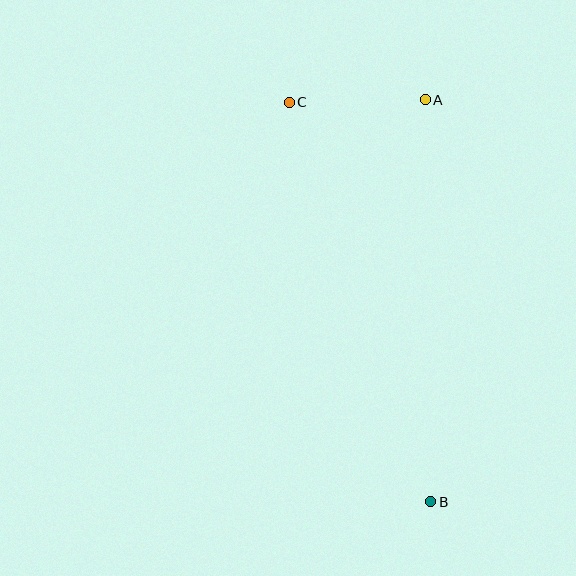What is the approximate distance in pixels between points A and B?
The distance between A and B is approximately 402 pixels.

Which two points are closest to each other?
Points A and C are closest to each other.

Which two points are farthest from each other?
Points B and C are farthest from each other.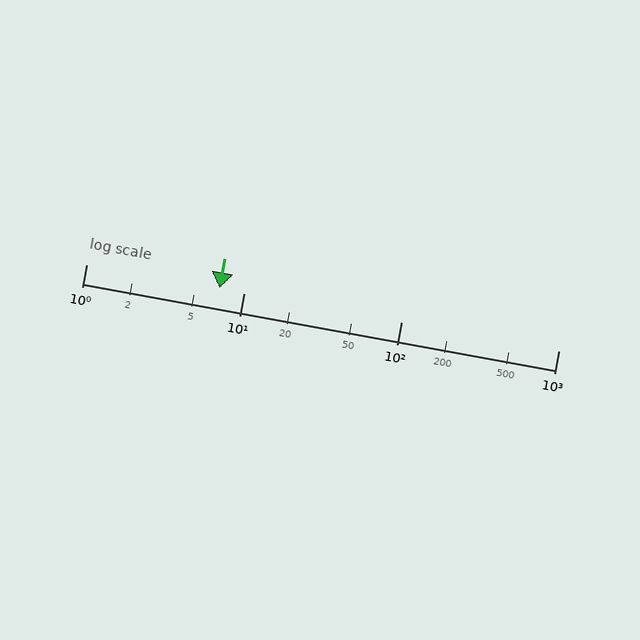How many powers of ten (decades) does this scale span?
The scale spans 3 decades, from 1 to 1000.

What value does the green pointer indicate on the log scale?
The pointer indicates approximately 7.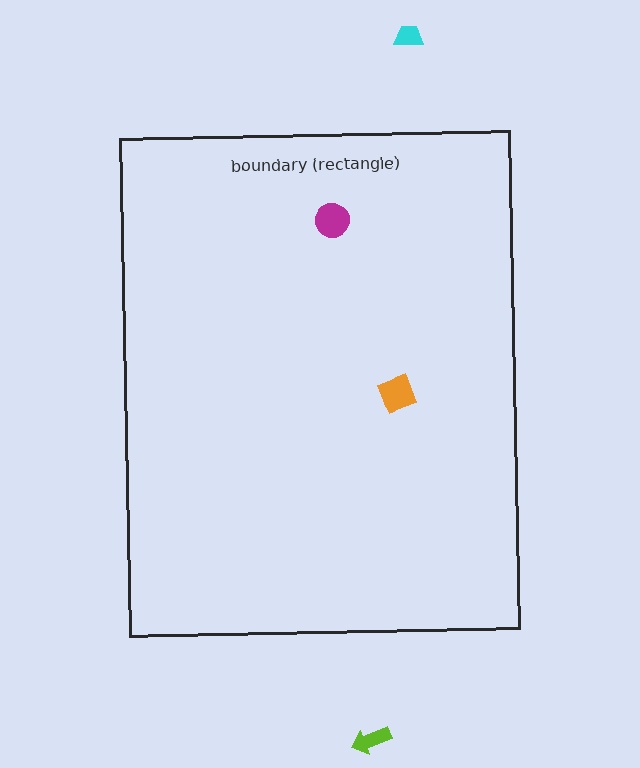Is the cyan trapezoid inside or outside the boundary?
Outside.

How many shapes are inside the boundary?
2 inside, 2 outside.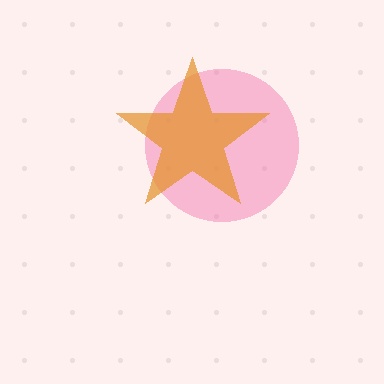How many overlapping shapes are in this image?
There are 2 overlapping shapes in the image.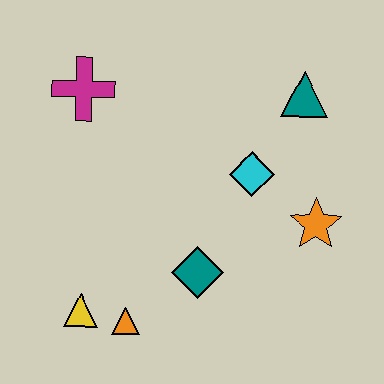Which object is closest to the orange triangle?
The yellow triangle is closest to the orange triangle.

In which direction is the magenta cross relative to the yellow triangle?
The magenta cross is above the yellow triangle.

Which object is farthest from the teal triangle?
The yellow triangle is farthest from the teal triangle.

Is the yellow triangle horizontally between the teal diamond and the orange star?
No